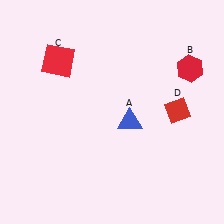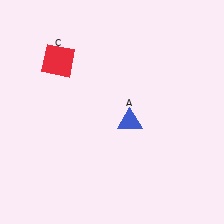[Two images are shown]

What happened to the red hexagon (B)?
The red hexagon (B) was removed in Image 2. It was in the top-right area of Image 1.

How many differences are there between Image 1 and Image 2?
There are 2 differences between the two images.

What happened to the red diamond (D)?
The red diamond (D) was removed in Image 2. It was in the top-right area of Image 1.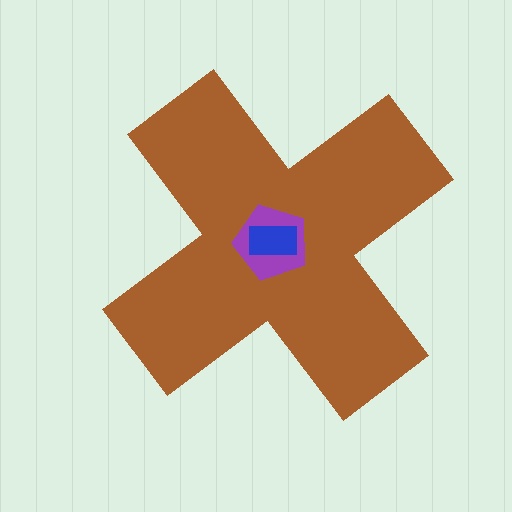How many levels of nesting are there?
3.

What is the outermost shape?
The brown cross.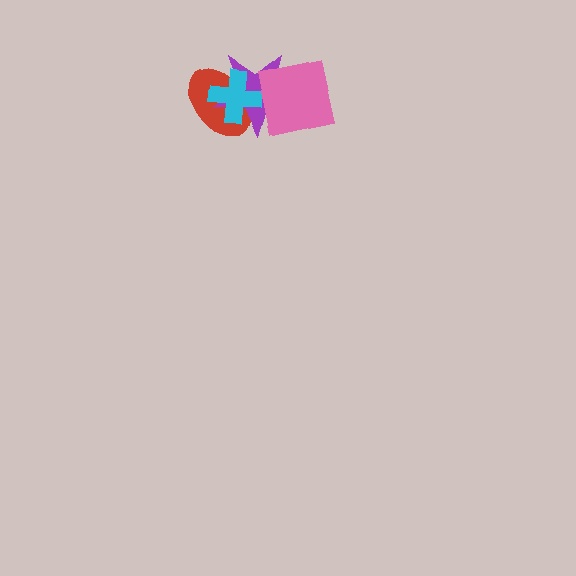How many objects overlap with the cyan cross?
3 objects overlap with the cyan cross.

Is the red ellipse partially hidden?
Yes, it is partially covered by another shape.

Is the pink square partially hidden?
No, no other shape covers it.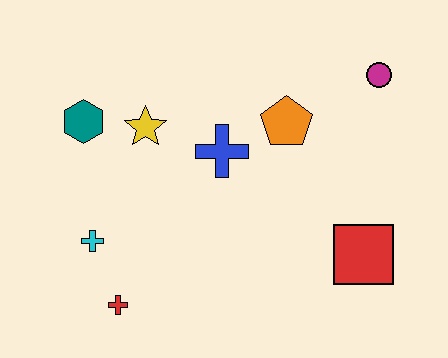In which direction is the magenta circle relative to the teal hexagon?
The magenta circle is to the right of the teal hexagon.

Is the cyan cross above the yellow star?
No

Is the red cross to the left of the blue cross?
Yes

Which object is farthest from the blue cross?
The red cross is farthest from the blue cross.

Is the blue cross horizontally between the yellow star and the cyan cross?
No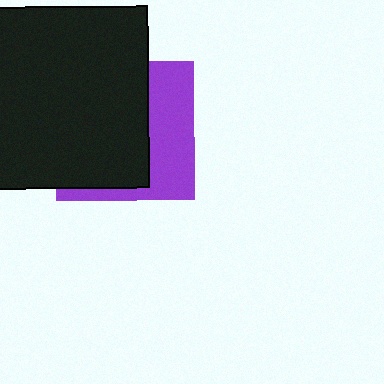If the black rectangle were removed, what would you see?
You would see the complete purple square.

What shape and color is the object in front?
The object in front is a black rectangle.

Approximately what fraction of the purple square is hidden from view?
Roughly 61% of the purple square is hidden behind the black rectangle.